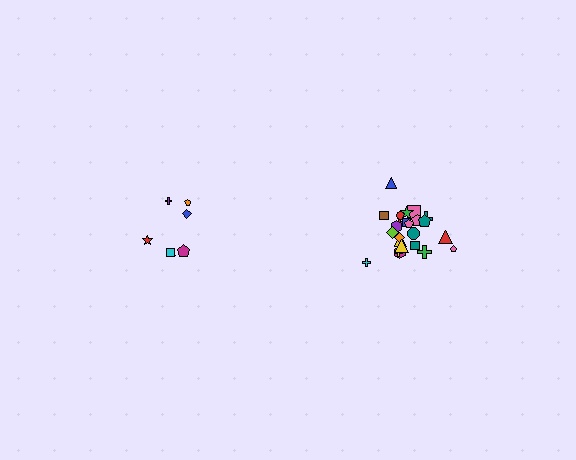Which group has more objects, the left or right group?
The right group.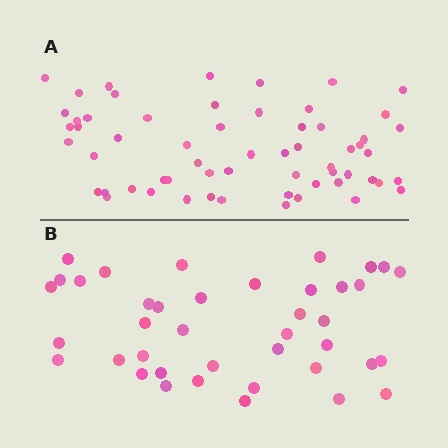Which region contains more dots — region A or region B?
Region A (the top region) has more dots.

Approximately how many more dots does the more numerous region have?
Region A has approximately 20 more dots than region B.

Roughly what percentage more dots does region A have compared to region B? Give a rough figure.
About 50% more.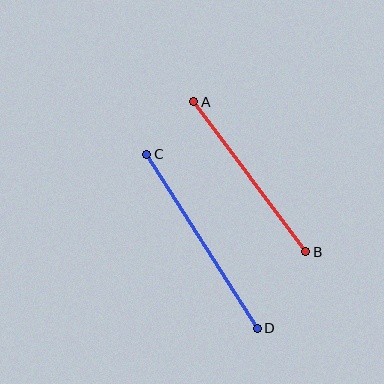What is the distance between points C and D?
The distance is approximately 206 pixels.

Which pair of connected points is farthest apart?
Points C and D are farthest apart.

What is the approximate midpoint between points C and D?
The midpoint is at approximately (202, 241) pixels.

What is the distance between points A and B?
The distance is approximately 187 pixels.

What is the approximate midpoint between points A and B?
The midpoint is at approximately (250, 177) pixels.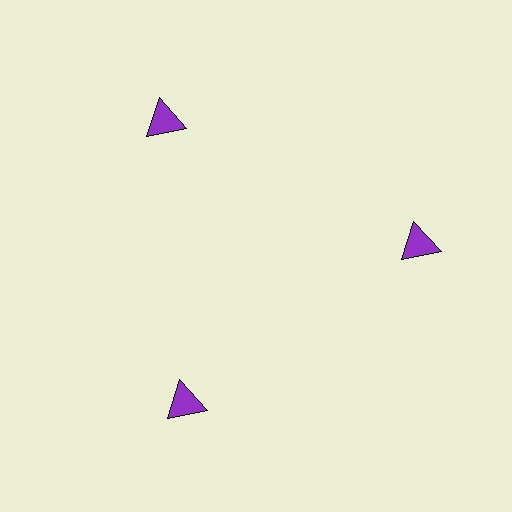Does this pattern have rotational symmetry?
Yes, this pattern has 3-fold rotational symmetry. It looks the same after rotating 120 degrees around the center.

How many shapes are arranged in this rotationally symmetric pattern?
There are 3 shapes, arranged in 3 groups of 1.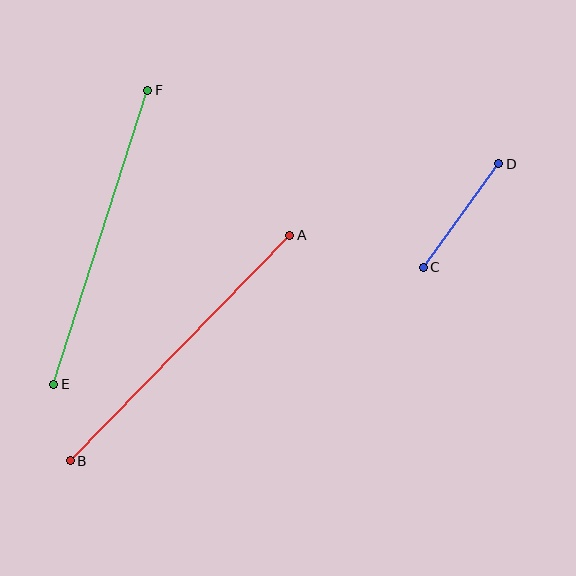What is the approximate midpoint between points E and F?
The midpoint is at approximately (101, 237) pixels.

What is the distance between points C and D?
The distance is approximately 128 pixels.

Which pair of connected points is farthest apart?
Points A and B are farthest apart.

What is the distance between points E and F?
The distance is approximately 309 pixels.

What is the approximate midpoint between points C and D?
The midpoint is at approximately (461, 215) pixels.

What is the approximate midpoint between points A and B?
The midpoint is at approximately (180, 348) pixels.